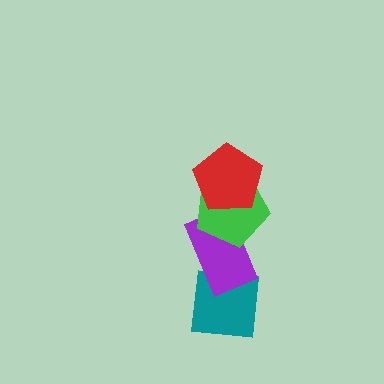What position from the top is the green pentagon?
The green pentagon is 2nd from the top.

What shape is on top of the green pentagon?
The red pentagon is on top of the green pentagon.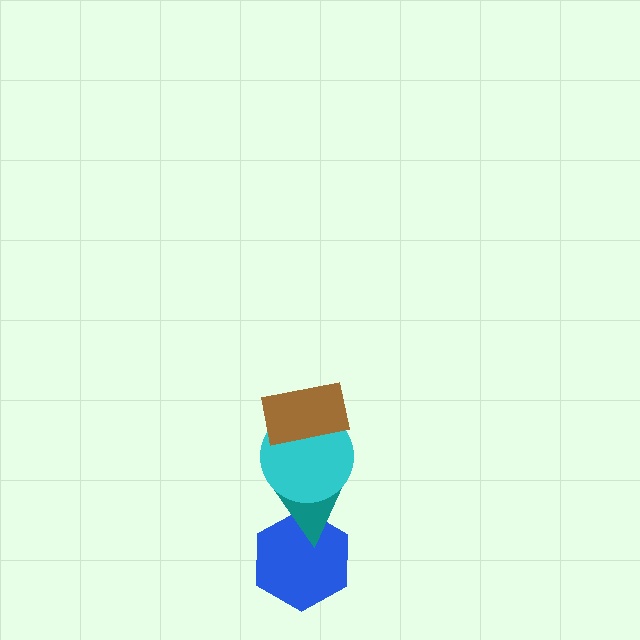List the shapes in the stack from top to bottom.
From top to bottom: the brown rectangle, the cyan circle, the teal triangle, the blue hexagon.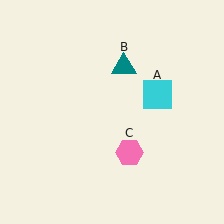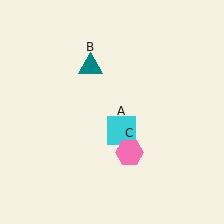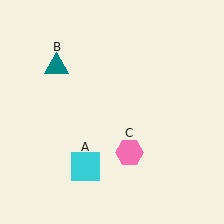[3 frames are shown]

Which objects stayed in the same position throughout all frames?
Pink hexagon (object C) remained stationary.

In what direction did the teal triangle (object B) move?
The teal triangle (object B) moved left.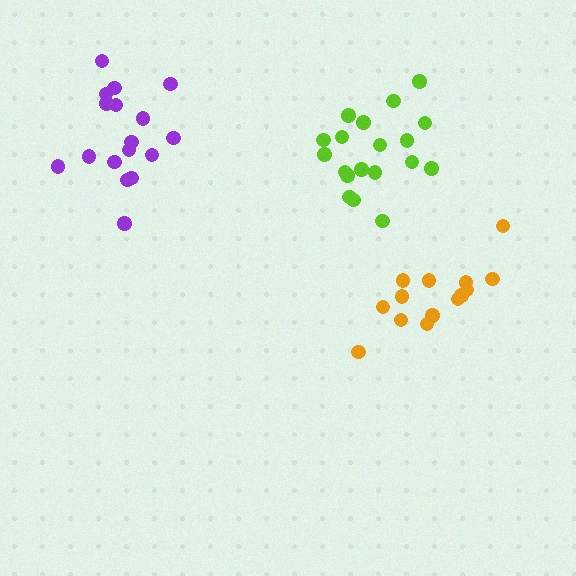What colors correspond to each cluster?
The clusters are colored: lime, orange, purple.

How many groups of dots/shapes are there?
There are 3 groups.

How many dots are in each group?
Group 1: 19 dots, Group 2: 14 dots, Group 3: 17 dots (50 total).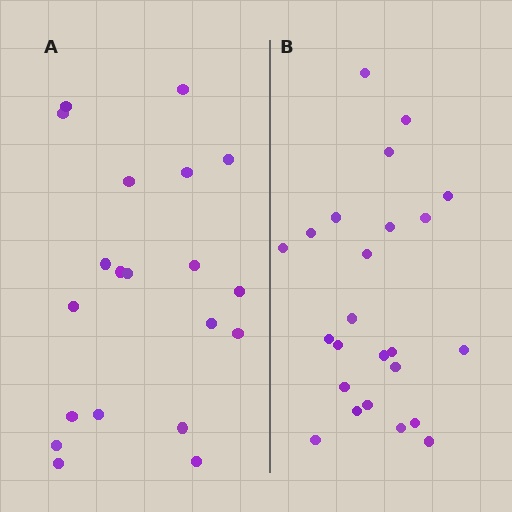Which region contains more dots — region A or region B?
Region B (the right region) has more dots.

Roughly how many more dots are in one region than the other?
Region B has about 4 more dots than region A.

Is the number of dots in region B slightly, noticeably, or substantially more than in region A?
Region B has only slightly more — the two regions are fairly close. The ratio is roughly 1.2 to 1.